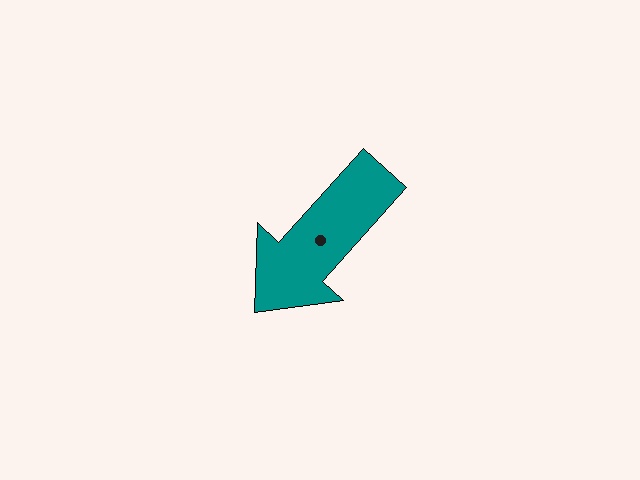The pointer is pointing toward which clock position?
Roughly 7 o'clock.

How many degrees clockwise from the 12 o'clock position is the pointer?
Approximately 222 degrees.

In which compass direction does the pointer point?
Southwest.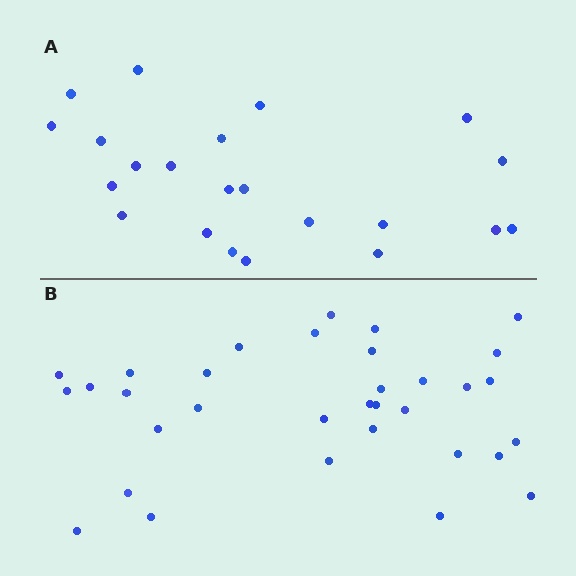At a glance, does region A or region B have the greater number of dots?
Region B (the bottom region) has more dots.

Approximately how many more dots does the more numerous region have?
Region B has roughly 12 or so more dots than region A.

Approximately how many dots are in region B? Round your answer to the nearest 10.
About 30 dots. (The exact count is 33, which rounds to 30.)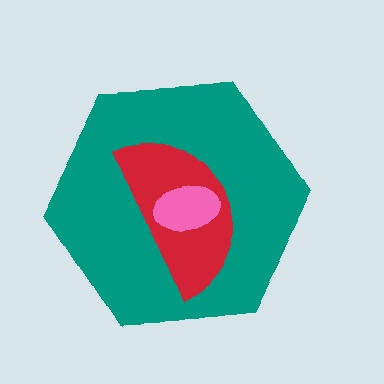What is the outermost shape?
The teal hexagon.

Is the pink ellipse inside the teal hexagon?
Yes.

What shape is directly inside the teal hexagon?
The red semicircle.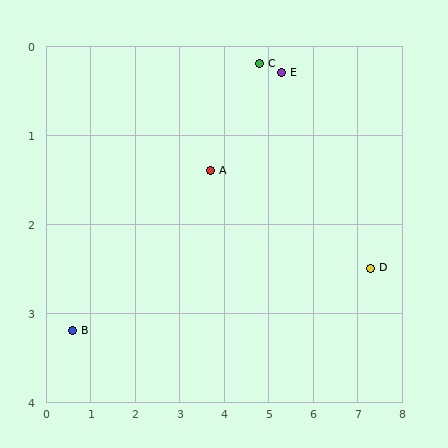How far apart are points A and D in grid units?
Points A and D are about 3.8 grid units apart.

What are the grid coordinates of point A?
Point A is at approximately (3.7, 1.4).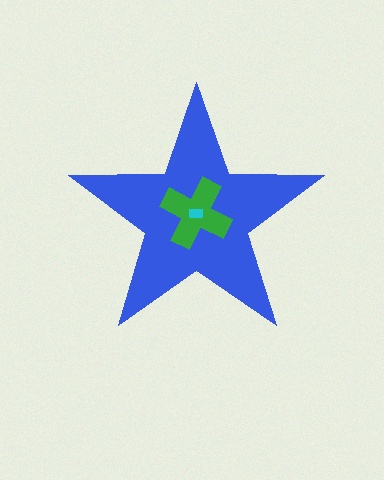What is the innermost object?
The cyan rectangle.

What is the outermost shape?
The blue star.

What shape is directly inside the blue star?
The green cross.